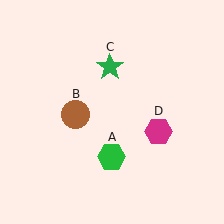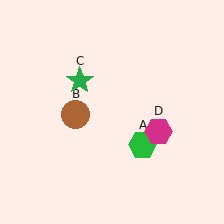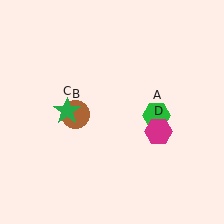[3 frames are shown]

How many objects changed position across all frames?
2 objects changed position: green hexagon (object A), green star (object C).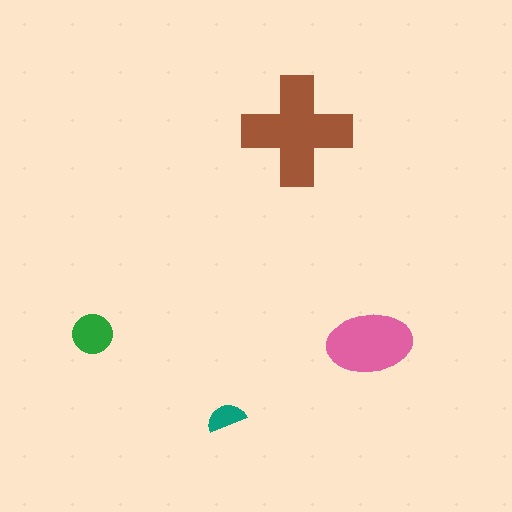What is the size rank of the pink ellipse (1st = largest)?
2nd.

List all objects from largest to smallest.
The brown cross, the pink ellipse, the green circle, the teal semicircle.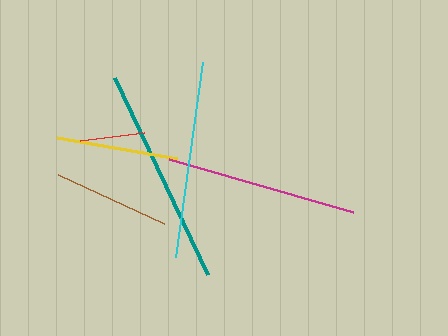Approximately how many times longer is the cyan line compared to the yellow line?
The cyan line is approximately 1.6 times the length of the yellow line.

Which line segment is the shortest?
The red line is the shortest at approximately 65 pixels.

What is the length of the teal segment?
The teal segment is approximately 218 pixels long.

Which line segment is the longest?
The teal line is the longest at approximately 218 pixels.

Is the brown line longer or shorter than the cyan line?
The cyan line is longer than the brown line.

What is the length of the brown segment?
The brown segment is approximately 118 pixels long.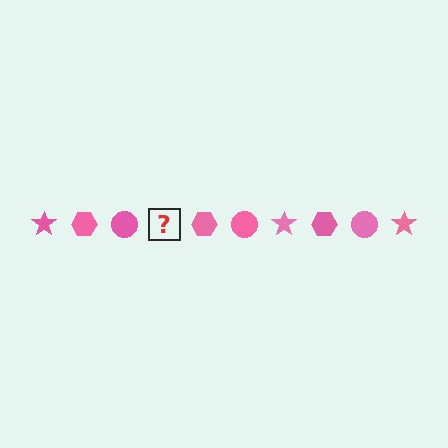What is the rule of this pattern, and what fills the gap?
The rule is that the pattern cycles through star, hexagon, circle shapes in pink. The gap should be filled with a pink star.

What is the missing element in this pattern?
The missing element is a pink star.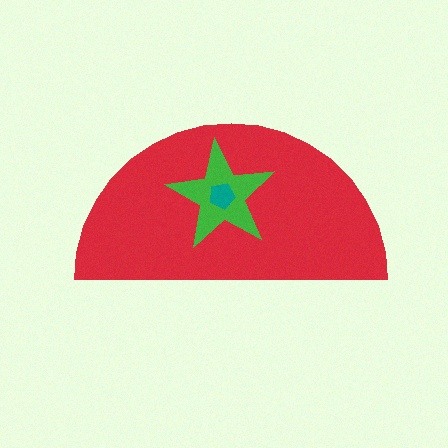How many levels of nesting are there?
3.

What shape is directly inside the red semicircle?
The green star.